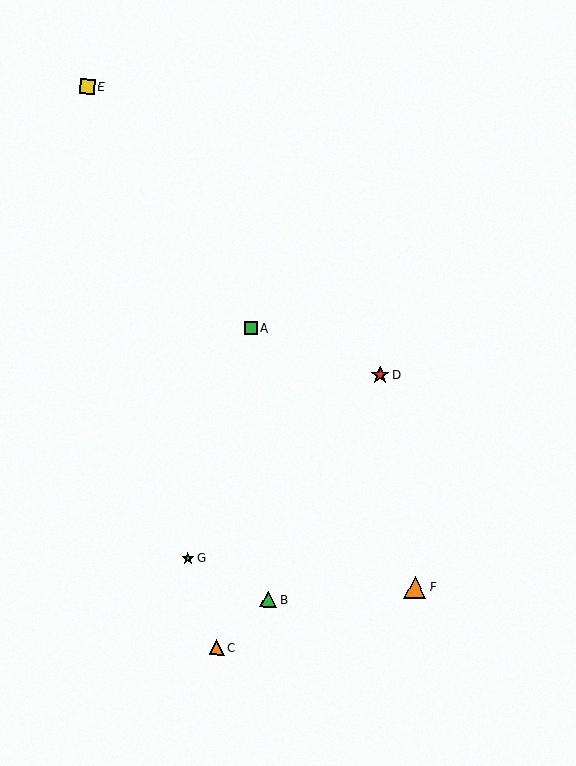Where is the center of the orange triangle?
The center of the orange triangle is at (415, 587).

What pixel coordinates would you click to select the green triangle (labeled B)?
Click at (269, 599) to select the green triangle B.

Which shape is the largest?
The orange triangle (labeled F) is the largest.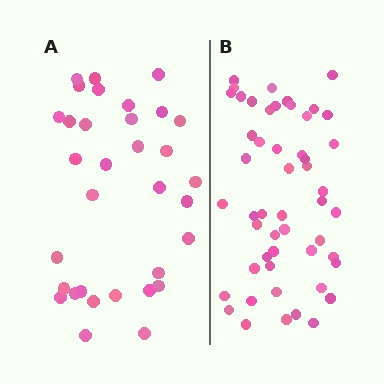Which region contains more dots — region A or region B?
Region B (the right region) has more dots.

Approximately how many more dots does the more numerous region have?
Region B has approximately 20 more dots than region A.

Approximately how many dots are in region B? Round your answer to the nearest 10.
About 50 dots. (The exact count is 51, which rounds to 50.)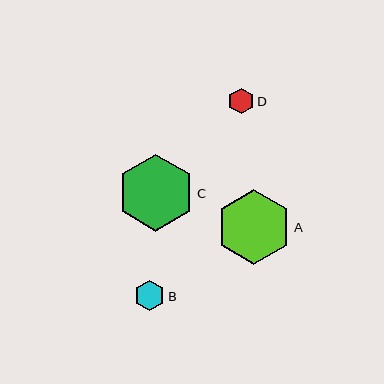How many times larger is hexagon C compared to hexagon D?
Hexagon C is approximately 3.0 times the size of hexagon D.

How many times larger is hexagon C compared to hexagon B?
Hexagon C is approximately 2.5 times the size of hexagon B.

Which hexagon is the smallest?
Hexagon D is the smallest with a size of approximately 26 pixels.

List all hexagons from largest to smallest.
From largest to smallest: C, A, B, D.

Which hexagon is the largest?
Hexagon C is the largest with a size of approximately 77 pixels.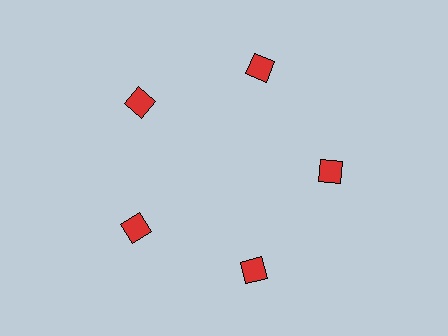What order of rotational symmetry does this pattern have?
This pattern has 5-fold rotational symmetry.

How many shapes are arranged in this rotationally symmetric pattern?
There are 5 shapes, arranged in 5 groups of 1.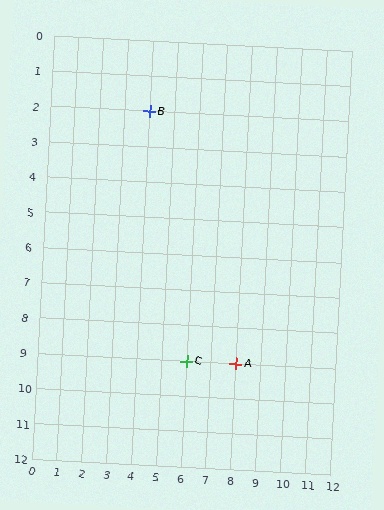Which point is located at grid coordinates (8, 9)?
Point A is at (8, 9).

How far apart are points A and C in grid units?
Points A and C are 2 columns apart.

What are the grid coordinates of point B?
Point B is at grid coordinates (4, 2).